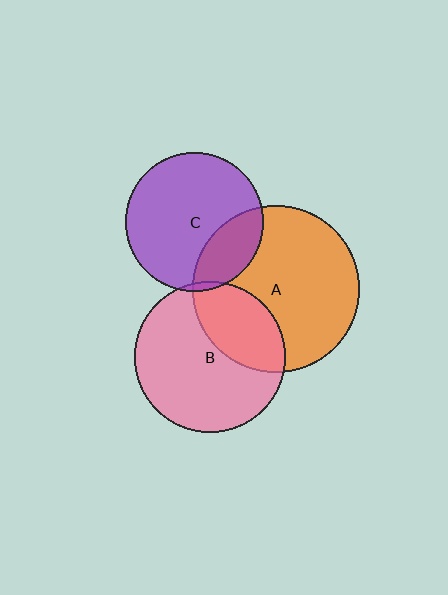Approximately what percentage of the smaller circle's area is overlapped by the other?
Approximately 30%.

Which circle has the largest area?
Circle A (orange).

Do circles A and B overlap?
Yes.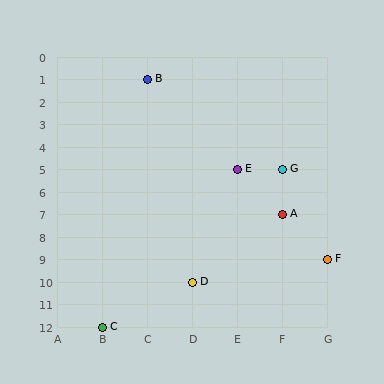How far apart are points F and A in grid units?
Points F and A are 1 column and 2 rows apart (about 2.2 grid units diagonally).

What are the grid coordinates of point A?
Point A is at grid coordinates (F, 7).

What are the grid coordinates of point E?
Point E is at grid coordinates (E, 5).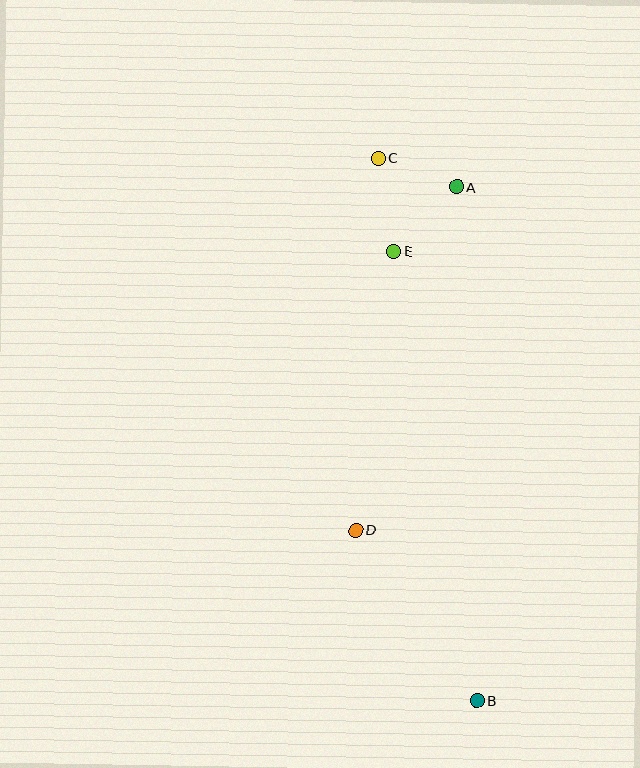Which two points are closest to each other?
Points A and C are closest to each other.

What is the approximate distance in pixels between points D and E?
The distance between D and E is approximately 281 pixels.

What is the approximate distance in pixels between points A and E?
The distance between A and E is approximately 90 pixels.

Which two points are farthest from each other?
Points B and C are farthest from each other.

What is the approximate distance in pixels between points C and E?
The distance between C and E is approximately 95 pixels.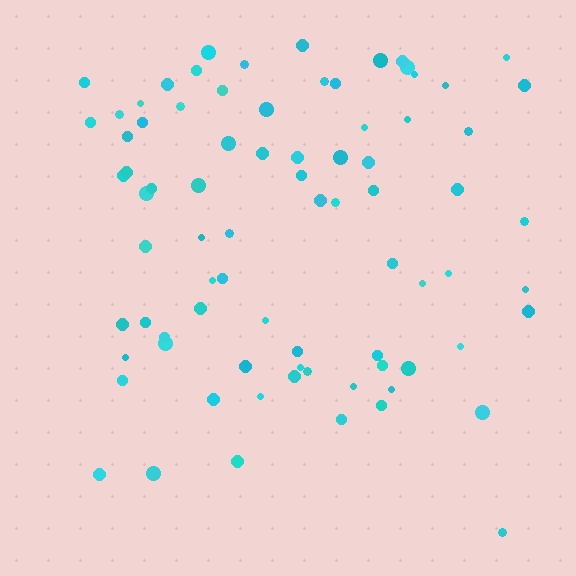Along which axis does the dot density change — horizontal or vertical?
Vertical.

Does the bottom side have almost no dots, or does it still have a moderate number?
Still a moderate number, just noticeably fewer than the top.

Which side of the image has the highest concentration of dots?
The top.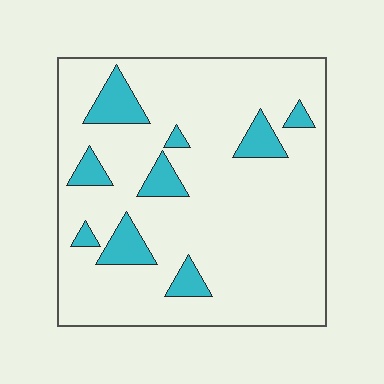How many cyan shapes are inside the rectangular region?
9.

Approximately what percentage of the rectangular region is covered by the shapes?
Approximately 15%.